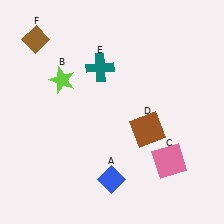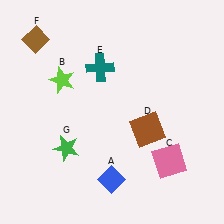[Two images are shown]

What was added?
A green star (G) was added in Image 2.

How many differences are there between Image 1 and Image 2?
There is 1 difference between the two images.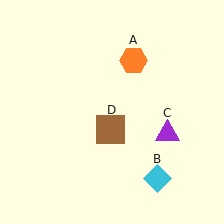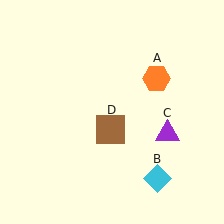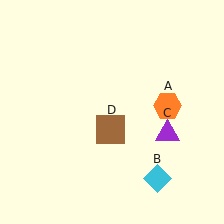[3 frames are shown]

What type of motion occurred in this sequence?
The orange hexagon (object A) rotated clockwise around the center of the scene.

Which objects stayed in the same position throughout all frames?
Cyan diamond (object B) and purple triangle (object C) and brown square (object D) remained stationary.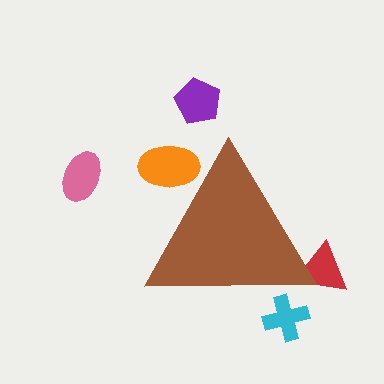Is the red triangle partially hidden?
Yes, the red triangle is partially hidden behind the brown triangle.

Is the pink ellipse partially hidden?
No, the pink ellipse is fully visible.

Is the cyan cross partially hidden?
Yes, the cyan cross is partially hidden behind the brown triangle.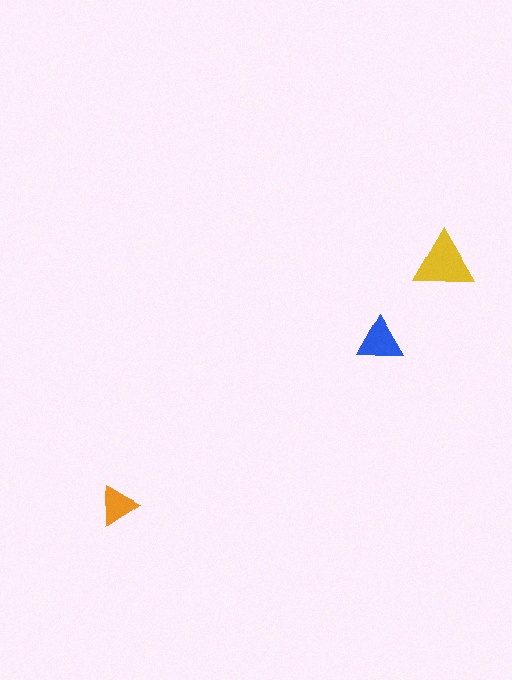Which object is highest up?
The yellow triangle is topmost.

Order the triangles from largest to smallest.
the yellow one, the blue one, the orange one.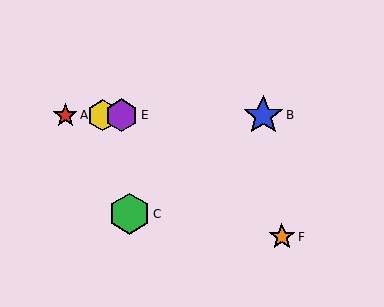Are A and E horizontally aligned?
Yes, both are at y≈115.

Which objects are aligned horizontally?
Objects A, B, D, E are aligned horizontally.